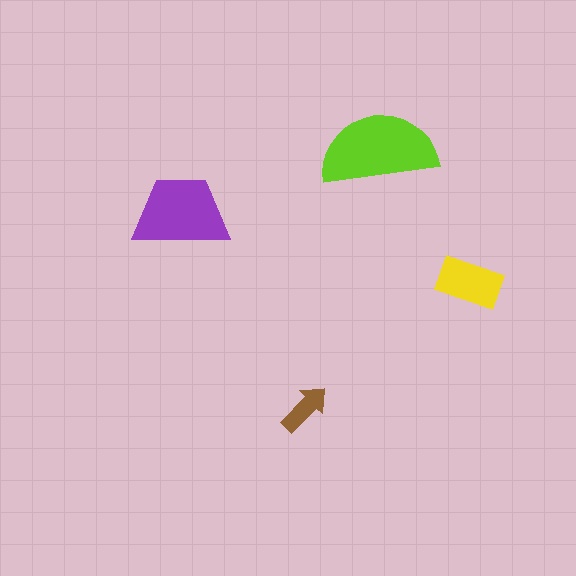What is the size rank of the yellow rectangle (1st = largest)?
3rd.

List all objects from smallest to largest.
The brown arrow, the yellow rectangle, the purple trapezoid, the lime semicircle.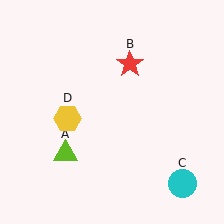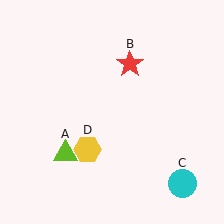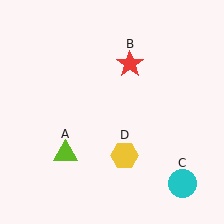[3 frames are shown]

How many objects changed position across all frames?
1 object changed position: yellow hexagon (object D).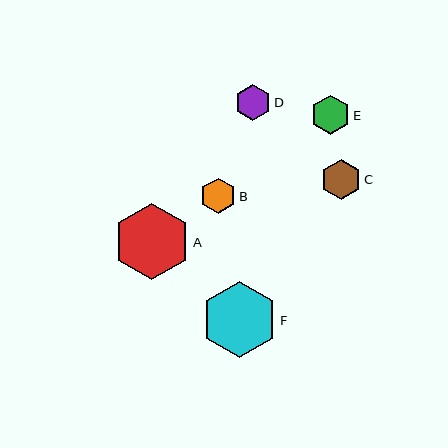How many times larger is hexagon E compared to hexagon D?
Hexagon E is approximately 1.1 times the size of hexagon D.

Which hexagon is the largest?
Hexagon A is the largest with a size of approximately 77 pixels.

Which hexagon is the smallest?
Hexagon B is the smallest with a size of approximately 35 pixels.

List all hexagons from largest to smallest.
From largest to smallest: A, F, C, E, D, B.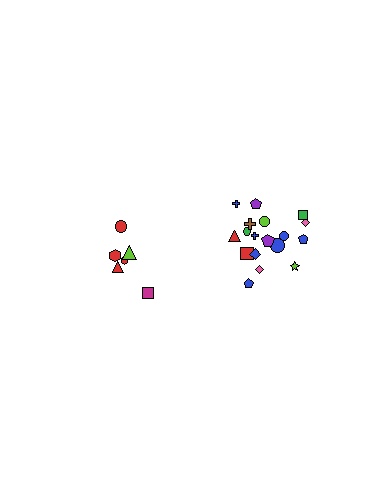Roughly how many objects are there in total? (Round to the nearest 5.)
Roughly 25 objects in total.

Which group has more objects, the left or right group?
The right group.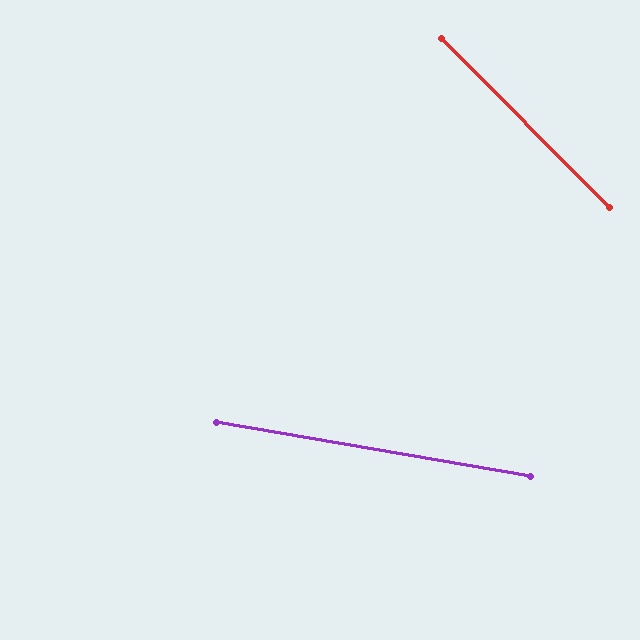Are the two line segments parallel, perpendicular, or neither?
Neither parallel nor perpendicular — they differ by about 35°.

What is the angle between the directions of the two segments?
Approximately 35 degrees.